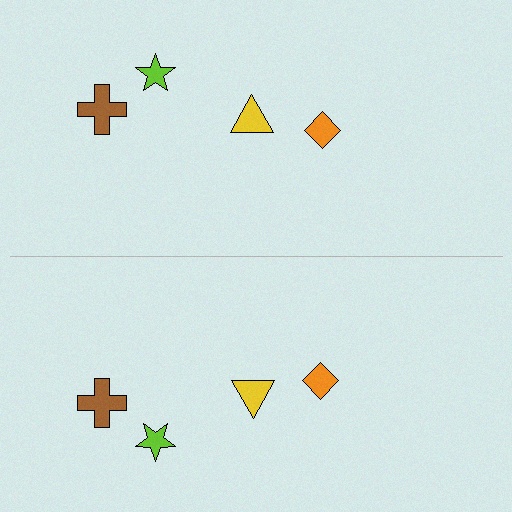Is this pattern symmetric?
Yes, this pattern has bilateral (reflection) symmetry.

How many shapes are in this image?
There are 8 shapes in this image.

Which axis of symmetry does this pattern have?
The pattern has a horizontal axis of symmetry running through the center of the image.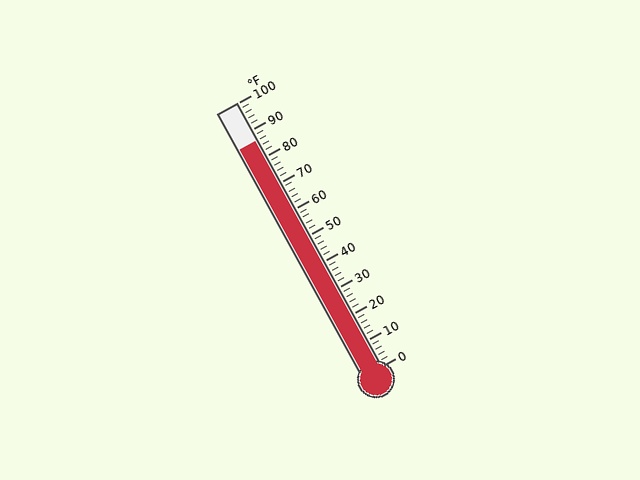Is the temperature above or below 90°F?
The temperature is below 90°F.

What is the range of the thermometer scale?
The thermometer scale ranges from 0°F to 100°F.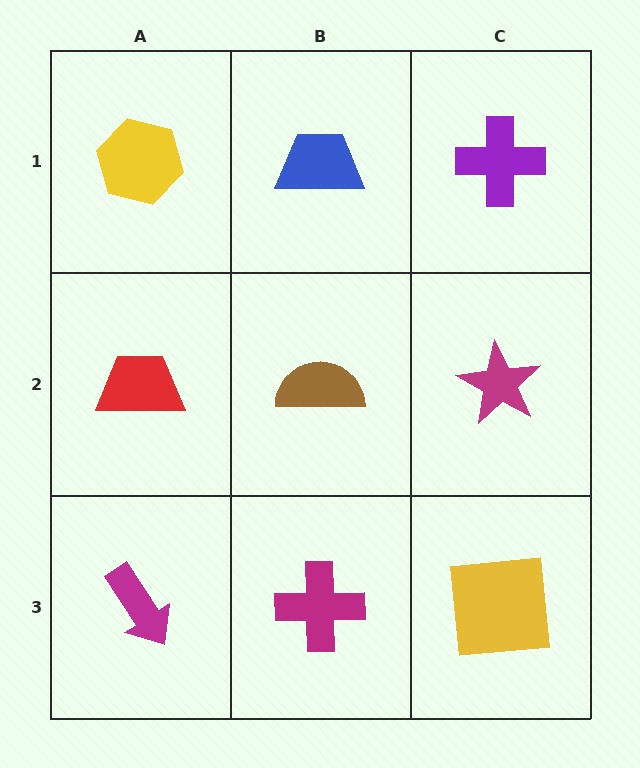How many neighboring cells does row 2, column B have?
4.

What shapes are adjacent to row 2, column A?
A yellow hexagon (row 1, column A), a magenta arrow (row 3, column A), a brown semicircle (row 2, column B).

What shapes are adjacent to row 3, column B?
A brown semicircle (row 2, column B), a magenta arrow (row 3, column A), a yellow square (row 3, column C).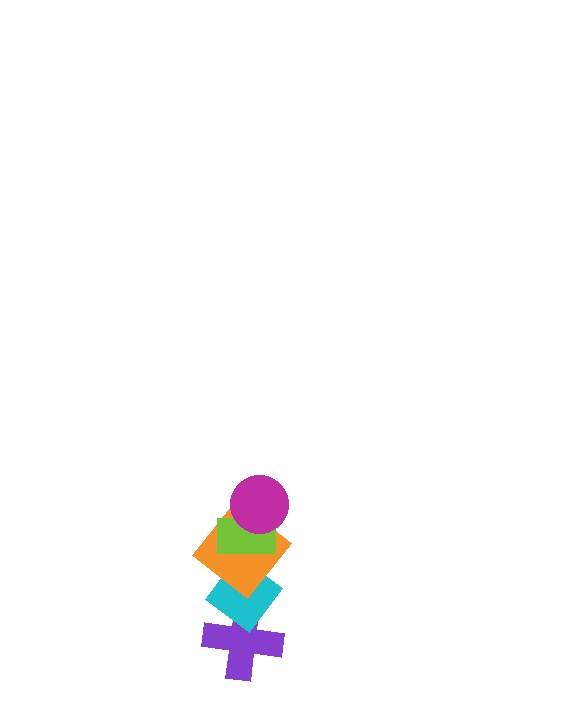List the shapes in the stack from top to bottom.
From top to bottom: the magenta circle, the lime rectangle, the orange diamond, the cyan diamond, the purple cross.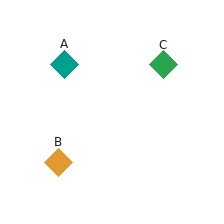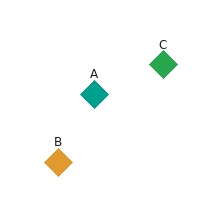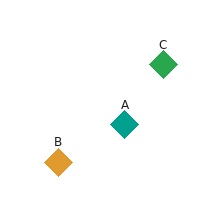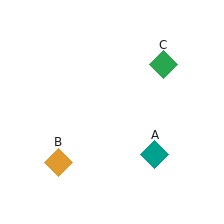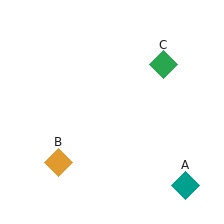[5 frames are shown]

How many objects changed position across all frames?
1 object changed position: teal diamond (object A).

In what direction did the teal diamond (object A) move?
The teal diamond (object A) moved down and to the right.